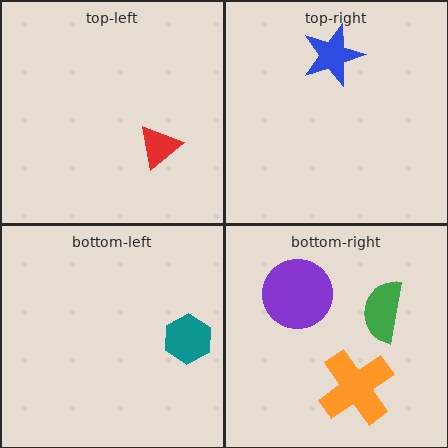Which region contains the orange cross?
The bottom-right region.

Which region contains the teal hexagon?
The bottom-left region.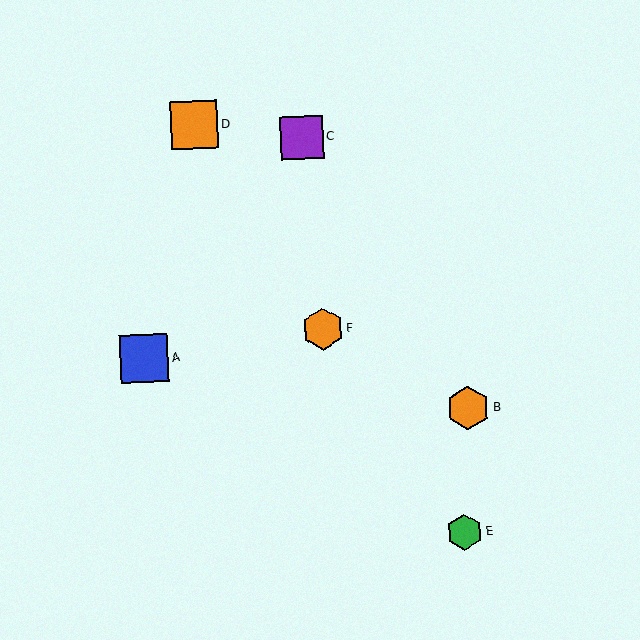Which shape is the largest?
The blue square (labeled A) is the largest.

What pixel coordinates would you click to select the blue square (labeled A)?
Click at (144, 358) to select the blue square A.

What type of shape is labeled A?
Shape A is a blue square.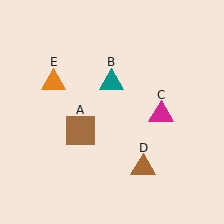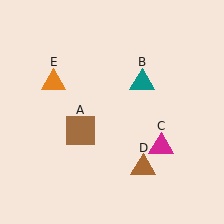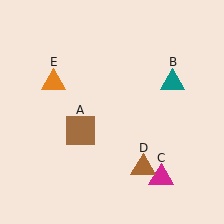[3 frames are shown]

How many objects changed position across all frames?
2 objects changed position: teal triangle (object B), magenta triangle (object C).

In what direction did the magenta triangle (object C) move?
The magenta triangle (object C) moved down.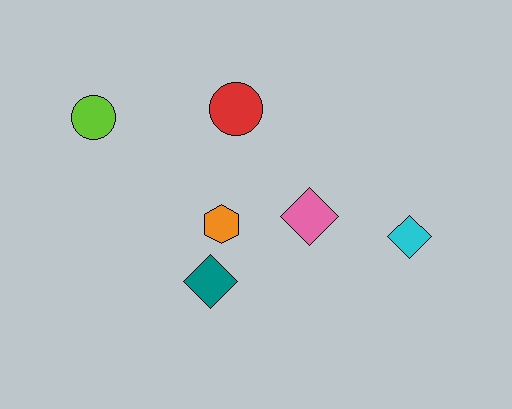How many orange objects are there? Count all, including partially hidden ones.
There is 1 orange object.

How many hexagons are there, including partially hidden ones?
There is 1 hexagon.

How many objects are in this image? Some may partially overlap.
There are 6 objects.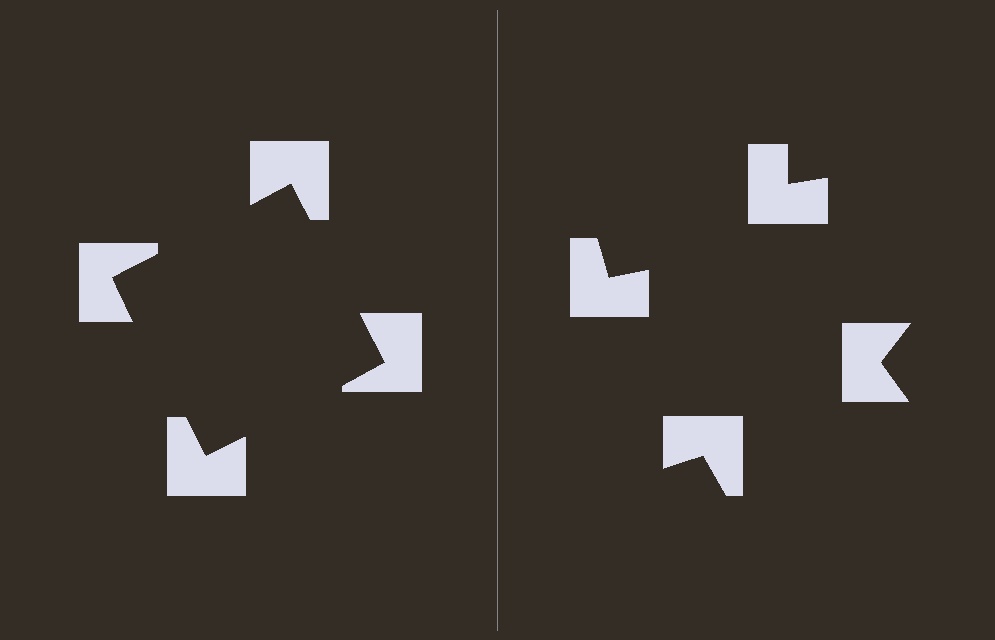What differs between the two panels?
The notched squares are positioned identically on both sides; only the wedge orientations differ. On the left they align to a square; on the right they are misaligned.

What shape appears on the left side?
An illusory square.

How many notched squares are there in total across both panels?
8 — 4 on each side.